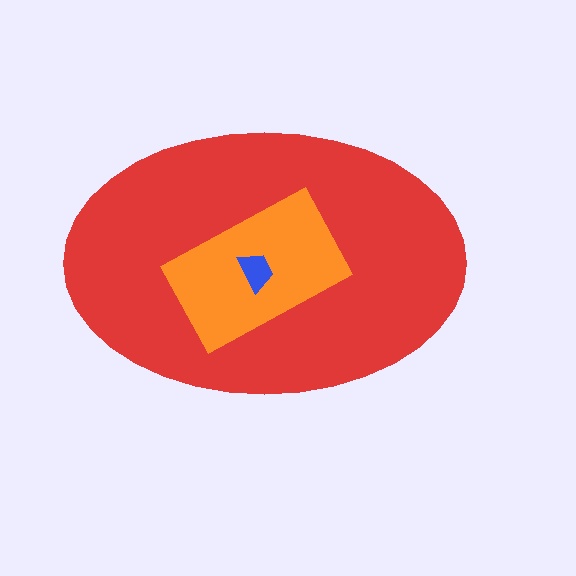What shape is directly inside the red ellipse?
The orange rectangle.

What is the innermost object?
The blue trapezoid.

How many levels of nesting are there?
3.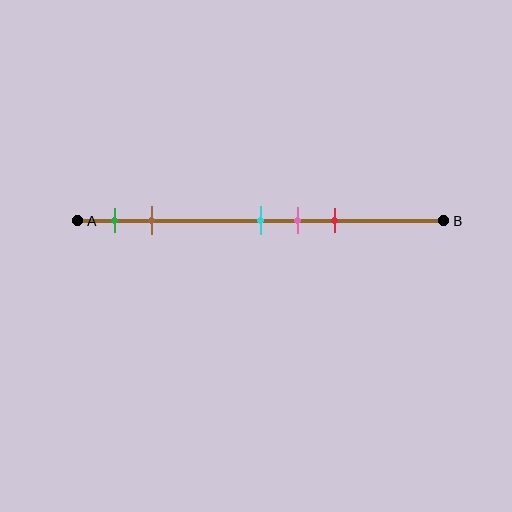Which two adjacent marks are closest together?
The cyan and pink marks are the closest adjacent pair.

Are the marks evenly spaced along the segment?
No, the marks are not evenly spaced.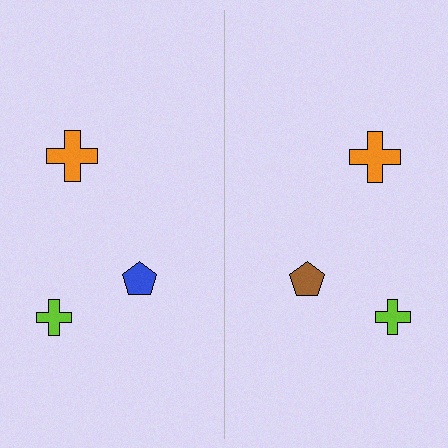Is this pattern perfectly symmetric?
No, the pattern is not perfectly symmetric. The brown pentagon on the right side breaks the symmetry — its mirror counterpart is blue.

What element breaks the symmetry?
The brown pentagon on the right side breaks the symmetry — its mirror counterpart is blue.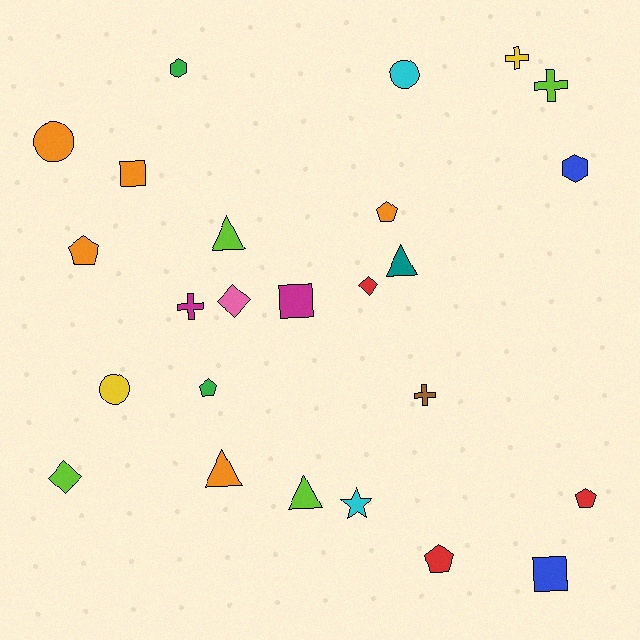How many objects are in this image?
There are 25 objects.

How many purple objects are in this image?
There are no purple objects.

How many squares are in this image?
There are 3 squares.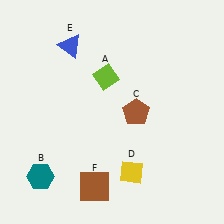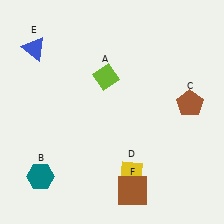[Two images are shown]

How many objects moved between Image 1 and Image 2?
3 objects moved between the two images.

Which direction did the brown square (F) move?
The brown square (F) moved right.